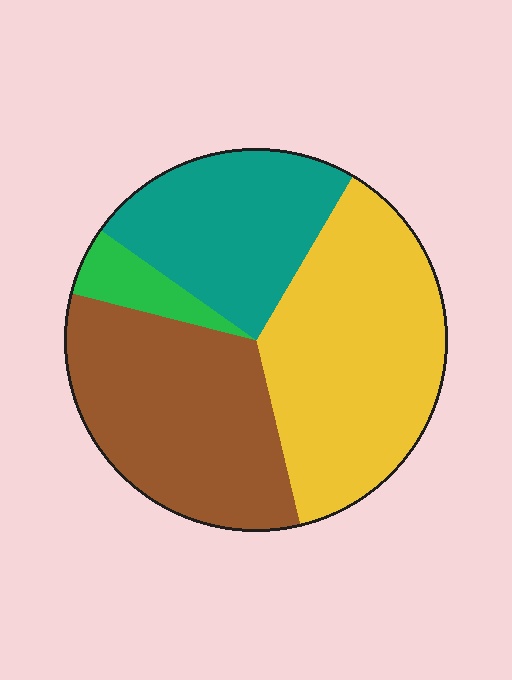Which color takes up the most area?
Yellow, at roughly 40%.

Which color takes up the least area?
Green, at roughly 5%.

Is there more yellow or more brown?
Yellow.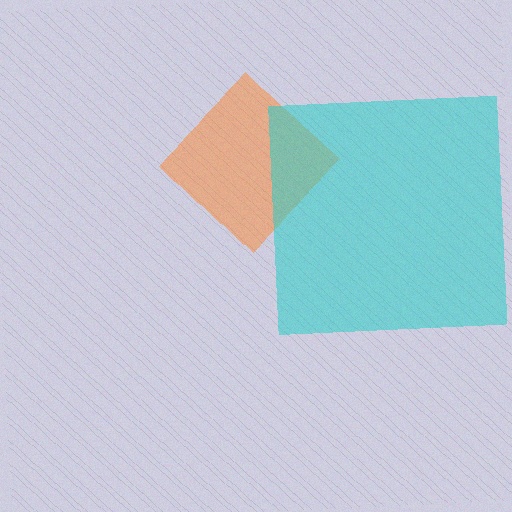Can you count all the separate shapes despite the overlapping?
Yes, there are 2 separate shapes.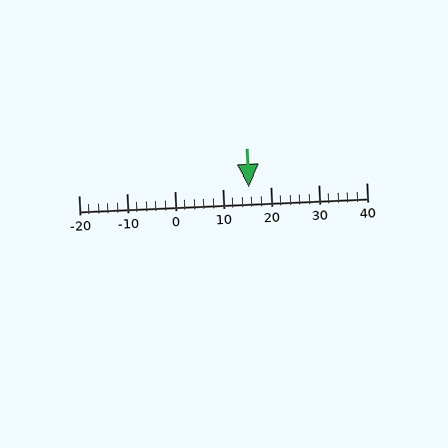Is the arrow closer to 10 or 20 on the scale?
The arrow is closer to 20.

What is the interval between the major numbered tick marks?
The major tick marks are spaced 10 units apart.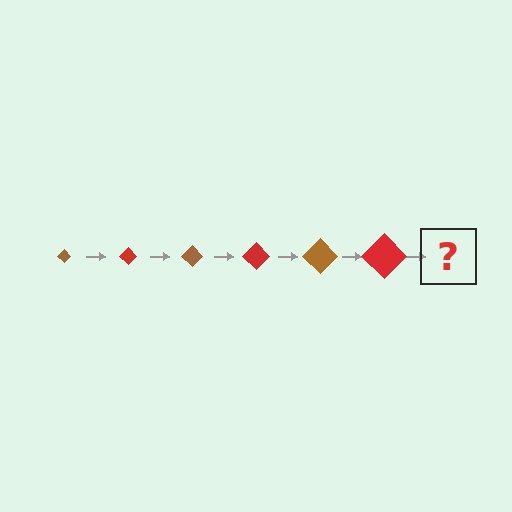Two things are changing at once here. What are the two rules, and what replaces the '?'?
The two rules are that the diamond grows larger each step and the color cycles through brown and red. The '?' should be a brown diamond, larger than the previous one.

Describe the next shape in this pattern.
It should be a brown diamond, larger than the previous one.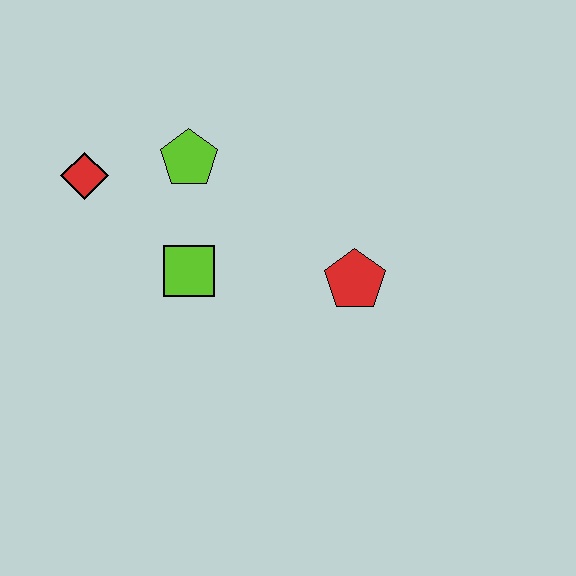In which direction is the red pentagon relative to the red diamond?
The red pentagon is to the right of the red diamond.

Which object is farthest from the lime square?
The red pentagon is farthest from the lime square.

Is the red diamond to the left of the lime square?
Yes